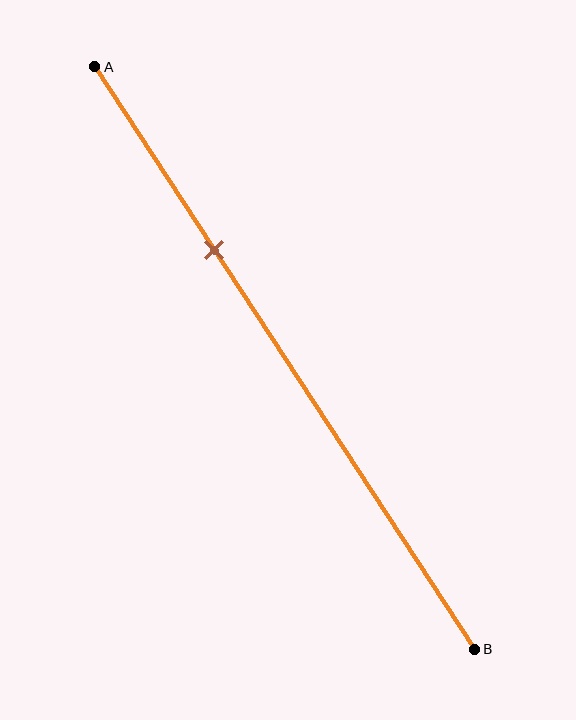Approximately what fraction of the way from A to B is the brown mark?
The brown mark is approximately 30% of the way from A to B.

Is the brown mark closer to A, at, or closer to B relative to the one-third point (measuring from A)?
The brown mark is approximately at the one-third point of segment AB.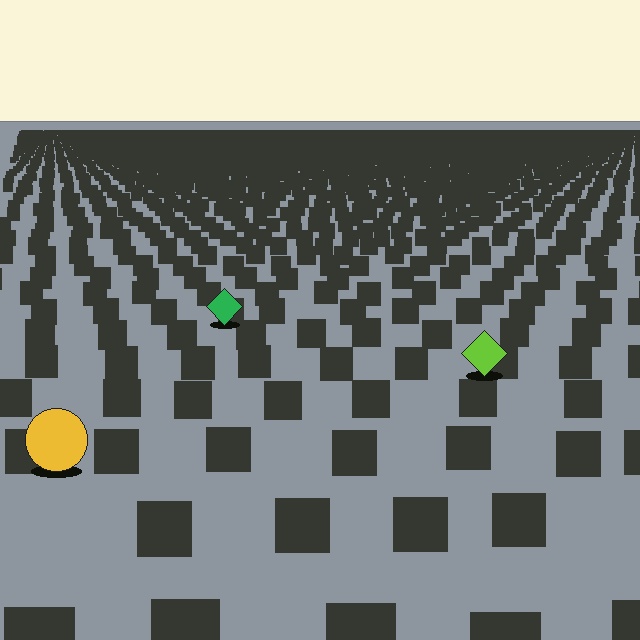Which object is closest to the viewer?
The yellow circle is closest. The texture marks near it are larger and more spread out.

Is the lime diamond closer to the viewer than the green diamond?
Yes. The lime diamond is closer — you can tell from the texture gradient: the ground texture is coarser near it.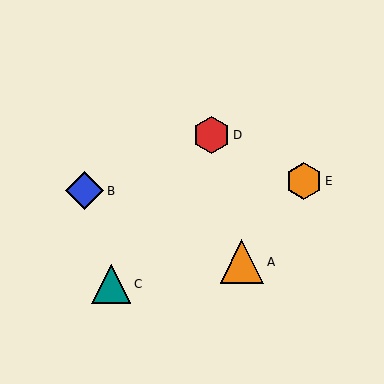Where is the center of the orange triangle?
The center of the orange triangle is at (242, 262).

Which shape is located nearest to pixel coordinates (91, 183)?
The blue diamond (labeled B) at (85, 191) is nearest to that location.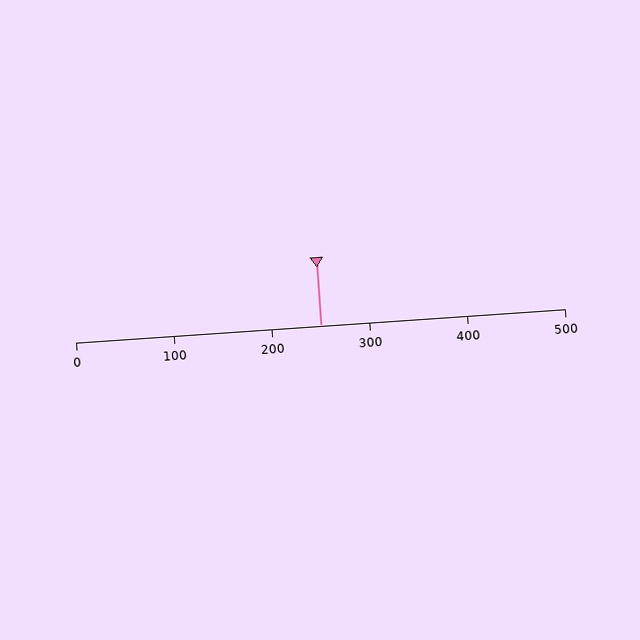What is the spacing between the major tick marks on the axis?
The major ticks are spaced 100 apart.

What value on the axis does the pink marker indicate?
The marker indicates approximately 250.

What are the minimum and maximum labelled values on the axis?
The axis runs from 0 to 500.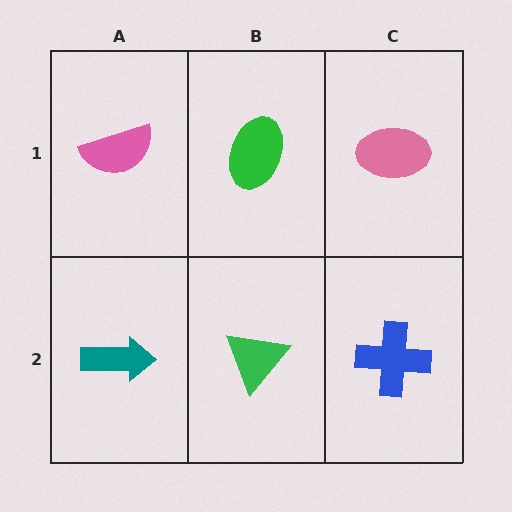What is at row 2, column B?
A green triangle.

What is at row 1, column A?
A pink semicircle.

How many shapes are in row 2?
3 shapes.